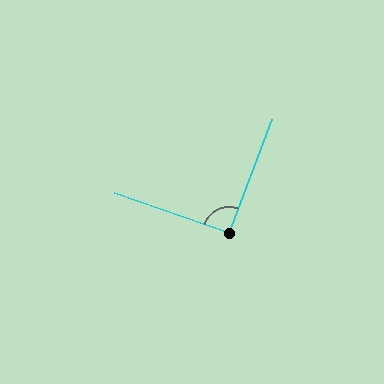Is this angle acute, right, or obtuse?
It is approximately a right angle.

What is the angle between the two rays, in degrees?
Approximately 92 degrees.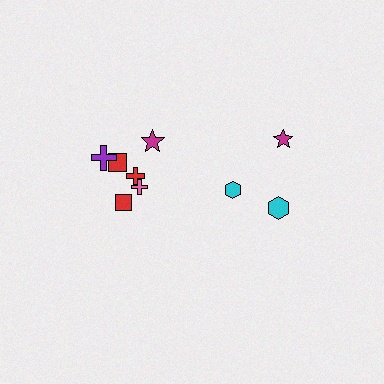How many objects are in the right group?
There are 3 objects.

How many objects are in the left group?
There are 6 objects.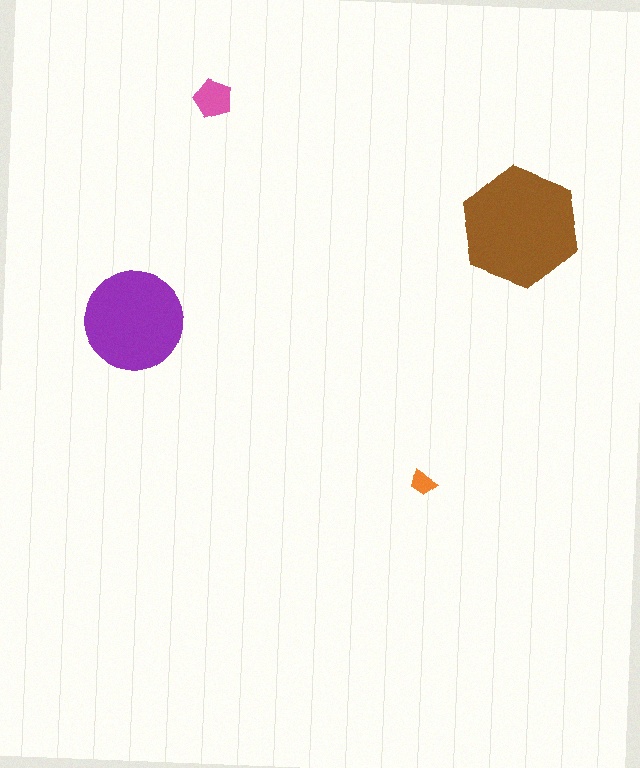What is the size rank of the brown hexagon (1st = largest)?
1st.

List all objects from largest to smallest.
The brown hexagon, the purple circle, the pink pentagon, the orange trapezoid.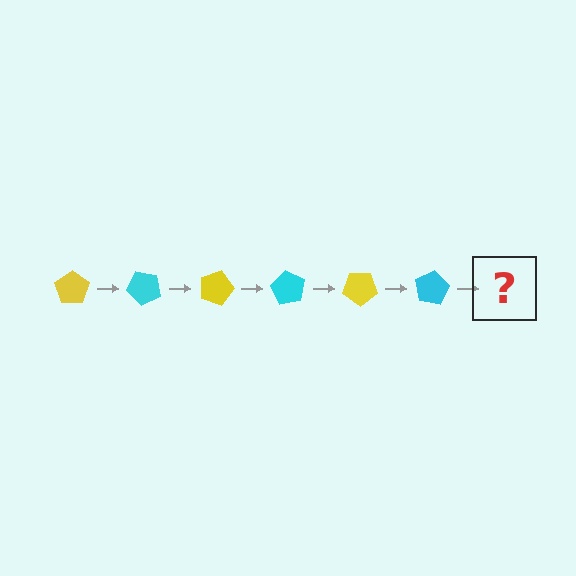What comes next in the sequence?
The next element should be a yellow pentagon, rotated 270 degrees from the start.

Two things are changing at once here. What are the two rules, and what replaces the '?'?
The two rules are that it rotates 45 degrees each step and the color cycles through yellow and cyan. The '?' should be a yellow pentagon, rotated 270 degrees from the start.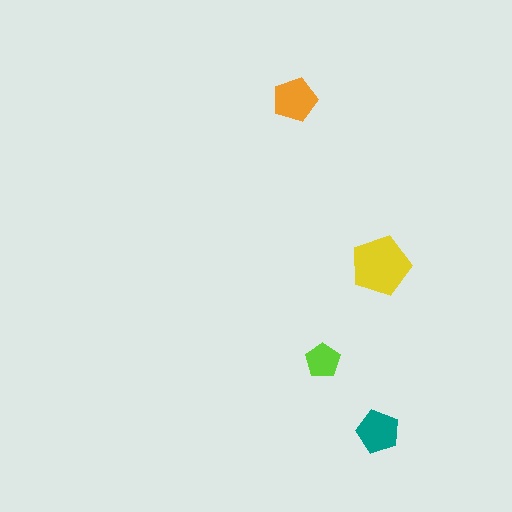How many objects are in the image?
There are 4 objects in the image.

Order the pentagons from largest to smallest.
the yellow one, the orange one, the teal one, the lime one.